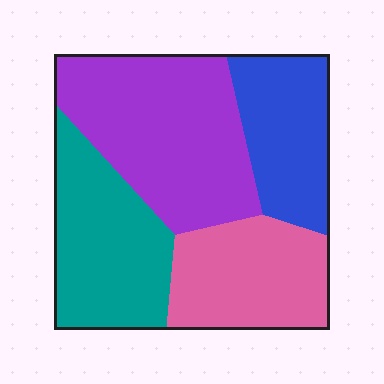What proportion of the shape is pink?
Pink covers 22% of the shape.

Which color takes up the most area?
Purple, at roughly 35%.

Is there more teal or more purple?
Purple.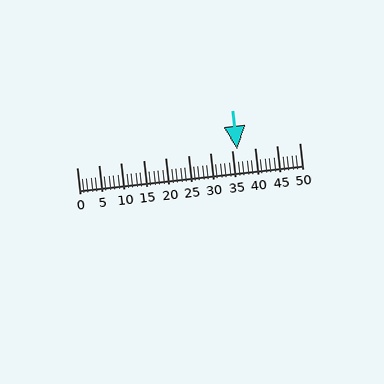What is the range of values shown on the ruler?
The ruler shows values from 0 to 50.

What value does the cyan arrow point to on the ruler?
The cyan arrow points to approximately 36.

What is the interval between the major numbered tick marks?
The major tick marks are spaced 5 units apart.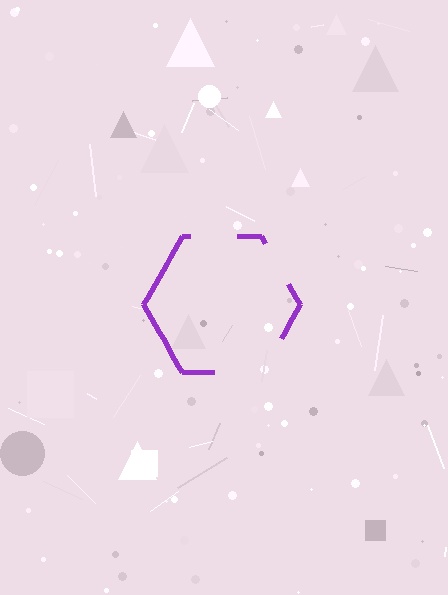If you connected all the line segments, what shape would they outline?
They would outline a hexagon.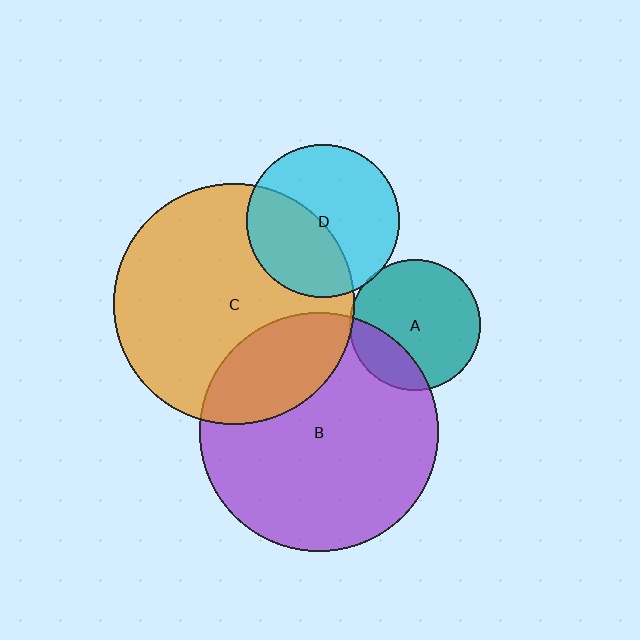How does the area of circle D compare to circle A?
Approximately 1.4 times.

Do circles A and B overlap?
Yes.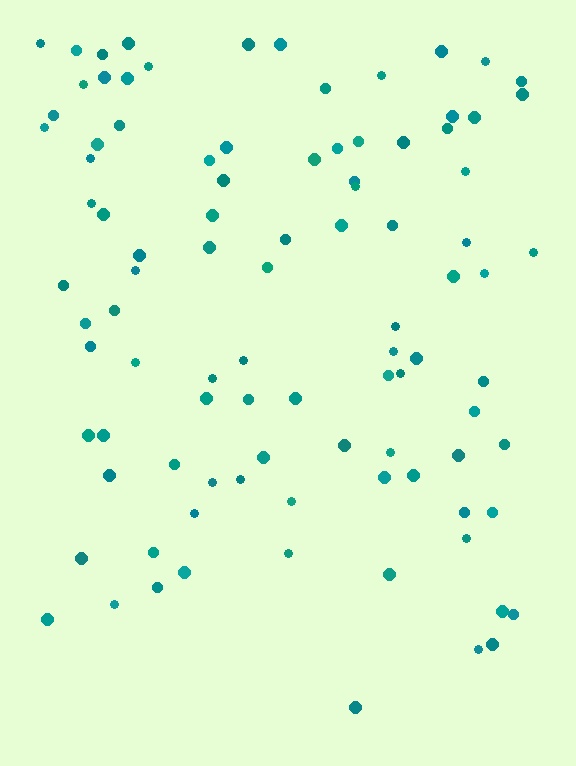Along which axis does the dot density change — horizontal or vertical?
Vertical.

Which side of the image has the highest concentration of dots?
The top.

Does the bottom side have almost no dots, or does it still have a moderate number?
Still a moderate number, just noticeably fewer than the top.